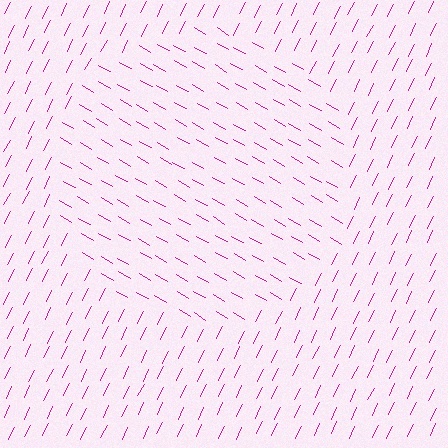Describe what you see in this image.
The image is filled with small magenta line segments. A circle region in the image has lines oriented differently from the surrounding lines, creating a visible texture boundary.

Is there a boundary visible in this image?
Yes, there is a texture boundary formed by a change in line orientation.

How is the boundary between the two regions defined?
The boundary is defined purely by a change in line orientation (approximately 86 degrees difference). All lines are the same color and thickness.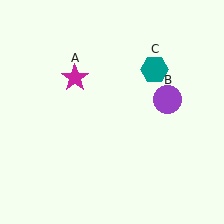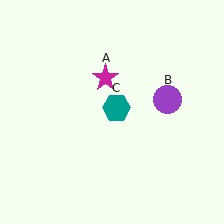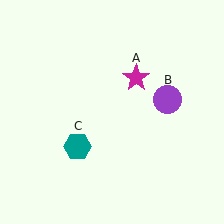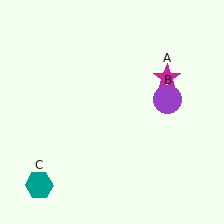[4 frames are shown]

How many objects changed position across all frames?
2 objects changed position: magenta star (object A), teal hexagon (object C).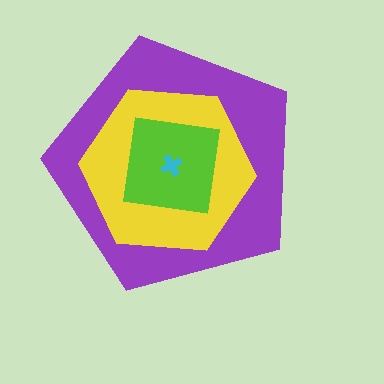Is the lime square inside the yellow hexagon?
Yes.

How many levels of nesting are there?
4.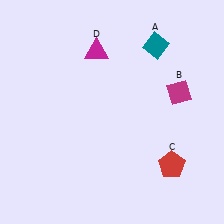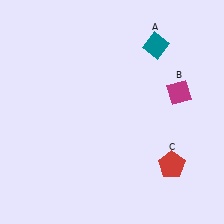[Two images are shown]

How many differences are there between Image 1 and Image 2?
There is 1 difference between the two images.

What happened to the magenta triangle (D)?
The magenta triangle (D) was removed in Image 2. It was in the top-left area of Image 1.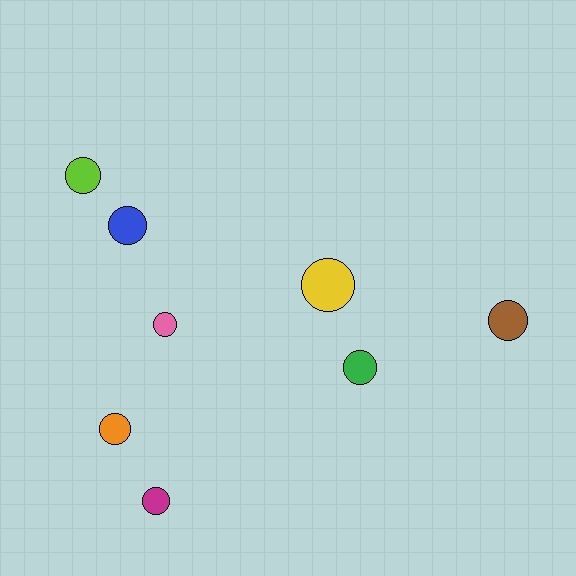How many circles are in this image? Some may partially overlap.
There are 8 circles.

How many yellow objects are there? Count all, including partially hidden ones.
There is 1 yellow object.